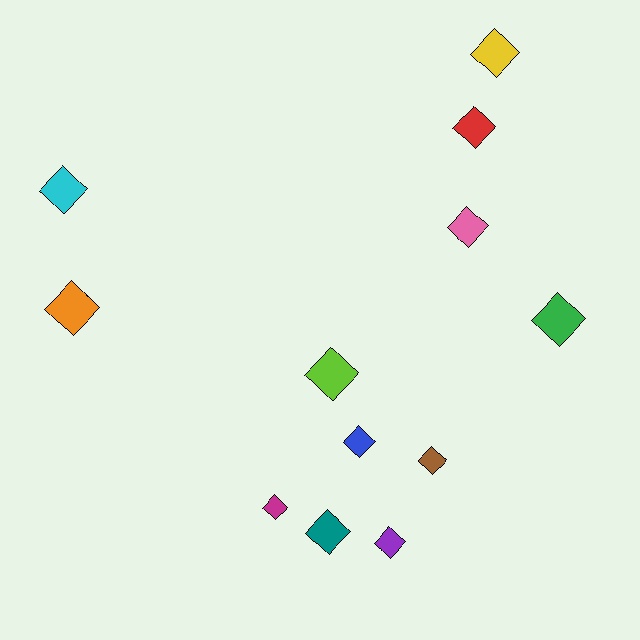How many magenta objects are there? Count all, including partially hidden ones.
There is 1 magenta object.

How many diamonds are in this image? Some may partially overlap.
There are 12 diamonds.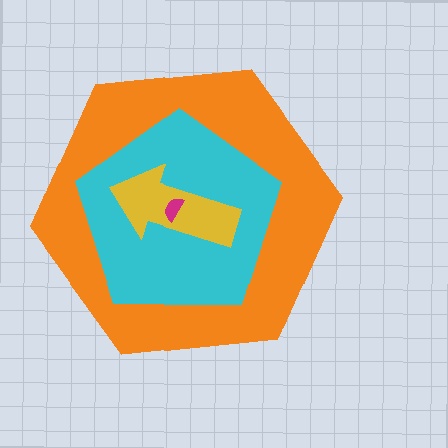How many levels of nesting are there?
4.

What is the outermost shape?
The orange hexagon.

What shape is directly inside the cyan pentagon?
The yellow arrow.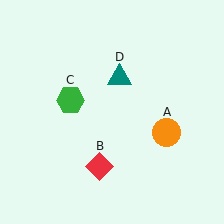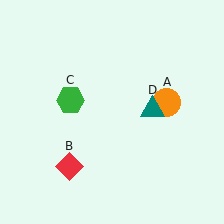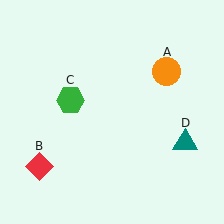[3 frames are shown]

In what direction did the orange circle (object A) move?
The orange circle (object A) moved up.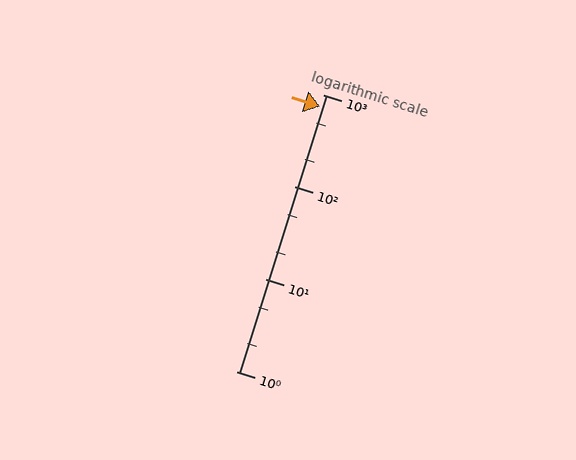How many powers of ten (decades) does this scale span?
The scale spans 3 decades, from 1 to 1000.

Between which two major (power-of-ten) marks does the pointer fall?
The pointer is between 100 and 1000.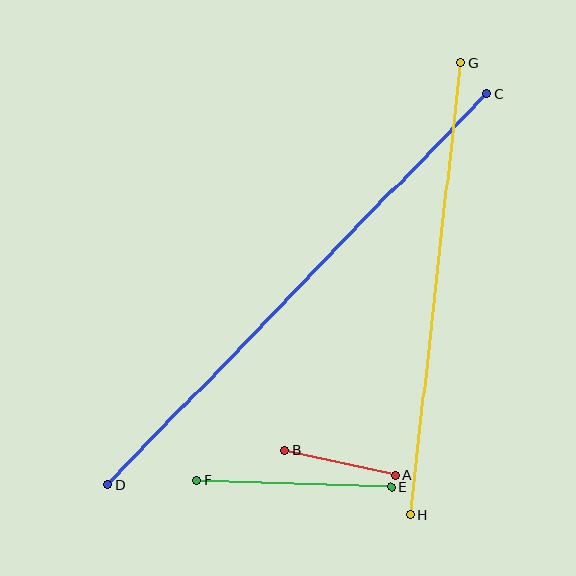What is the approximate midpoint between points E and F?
The midpoint is at approximately (294, 483) pixels.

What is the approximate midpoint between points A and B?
The midpoint is at approximately (340, 462) pixels.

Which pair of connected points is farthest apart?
Points C and D are farthest apart.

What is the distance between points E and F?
The distance is approximately 195 pixels.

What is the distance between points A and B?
The distance is approximately 113 pixels.